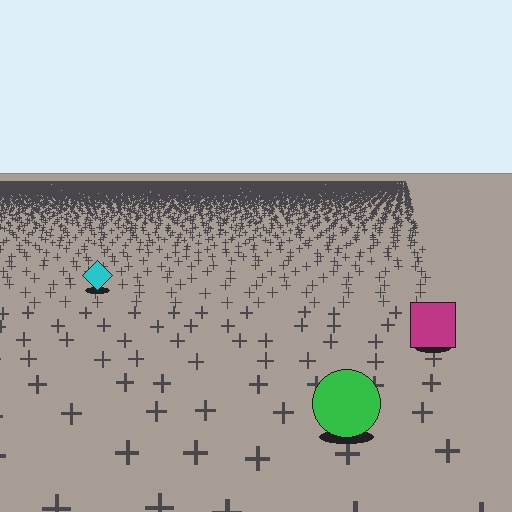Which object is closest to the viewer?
The green circle is closest. The texture marks near it are larger and more spread out.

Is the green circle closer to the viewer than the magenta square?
Yes. The green circle is closer — you can tell from the texture gradient: the ground texture is coarser near it.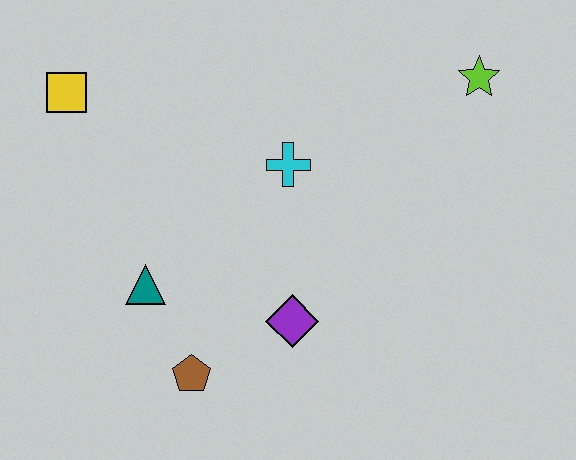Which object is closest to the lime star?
The cyan cross is closest to the lime star.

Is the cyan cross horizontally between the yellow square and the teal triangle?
No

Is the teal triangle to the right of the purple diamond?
No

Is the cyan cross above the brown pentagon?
Yes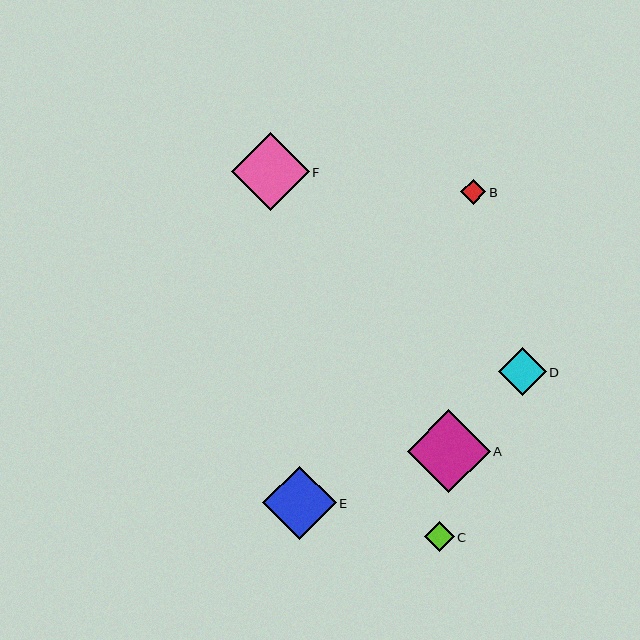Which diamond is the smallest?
Diamond B is the smallest with a size of approximately 25 pixels.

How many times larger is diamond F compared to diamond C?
Diamond F is approximately 2.6 times the size of diamond C.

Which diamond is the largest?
Diamond A is the largest with a size of approximately 83 pixels.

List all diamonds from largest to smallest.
From largest to smallest: A, F, E, D, C, B.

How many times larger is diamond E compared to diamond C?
Diamond E is approximately 2.4 times the size of diamond C.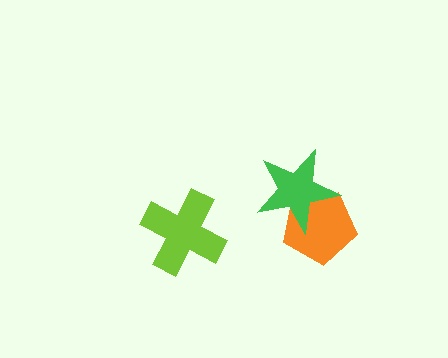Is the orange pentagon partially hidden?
Yes, it is partially covered by another shape.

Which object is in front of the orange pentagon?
The green star is in front of the orange pentagon.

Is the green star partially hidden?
No, no other shape covers it.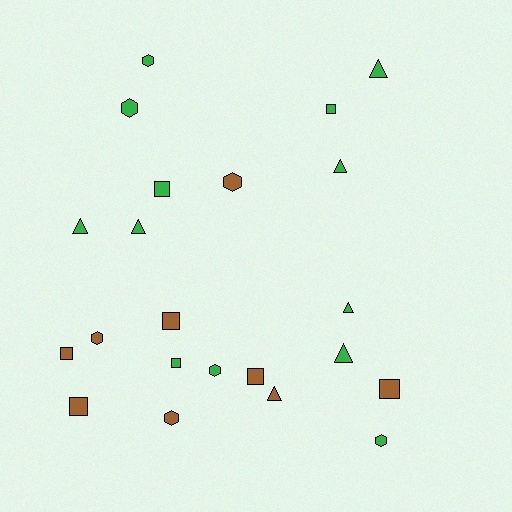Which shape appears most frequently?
Square, with 8 objects.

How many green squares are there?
There are 3 green squares.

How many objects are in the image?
There are 22 objects.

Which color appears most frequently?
Green, with 13 objects.